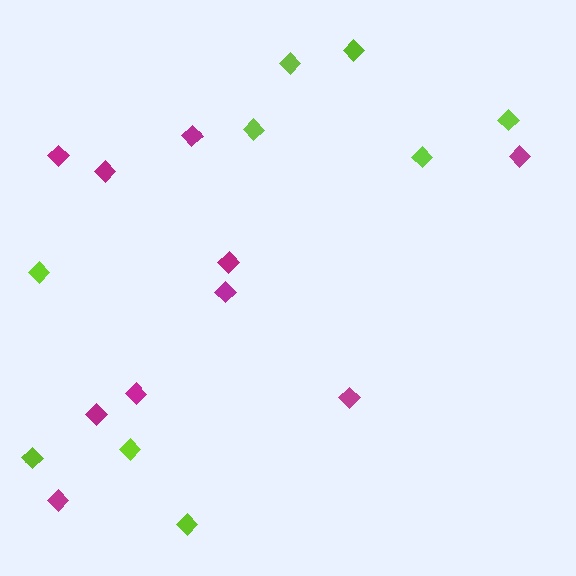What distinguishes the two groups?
There are 2 groups: one group of lime diamonds (9) and one group of magenta diamonds (10).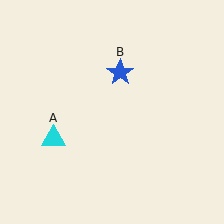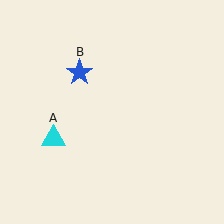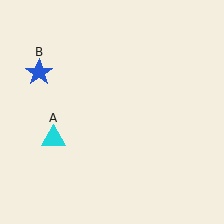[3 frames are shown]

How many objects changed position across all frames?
1 object changed position: blue star (object B).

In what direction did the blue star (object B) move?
The blue star (object B) moved left.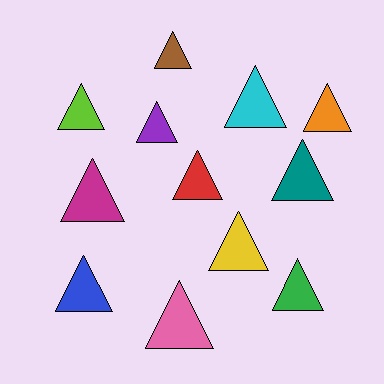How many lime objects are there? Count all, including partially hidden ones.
There is 1 lime object.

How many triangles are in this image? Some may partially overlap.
There are 12 triangles.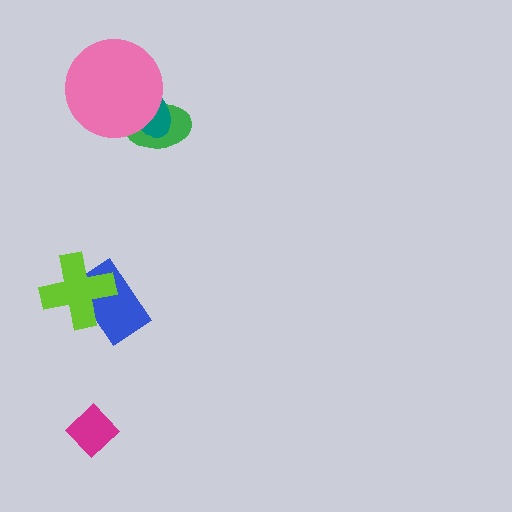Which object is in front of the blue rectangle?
The lime cross is in front of the blue rectangle.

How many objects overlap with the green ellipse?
2 objects overlap with the green ellipse.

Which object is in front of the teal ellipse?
The pink circle is in front of the teal ellipse.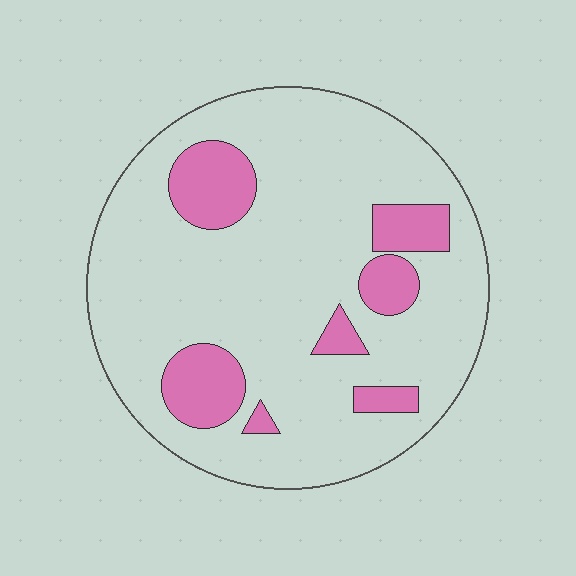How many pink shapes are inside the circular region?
7.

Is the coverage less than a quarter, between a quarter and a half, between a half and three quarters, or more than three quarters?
Less than a quarter.